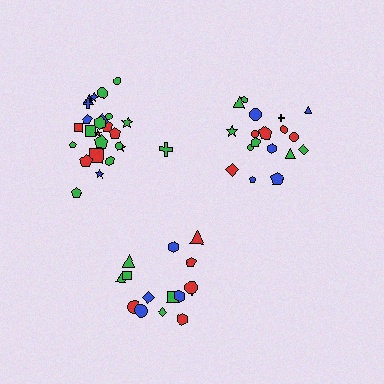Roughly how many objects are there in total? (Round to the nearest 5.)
Roughly 60 objects in total.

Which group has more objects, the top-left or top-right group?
The top-left group.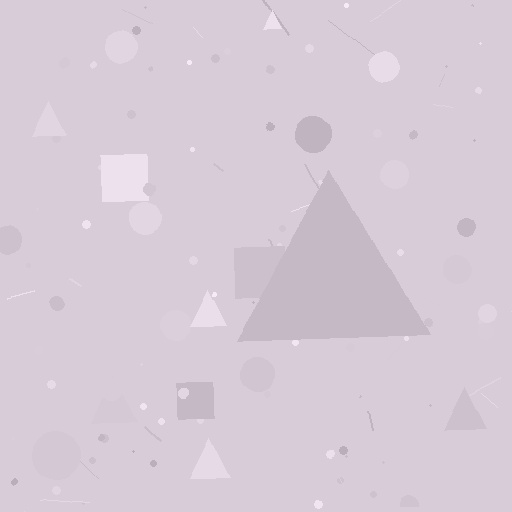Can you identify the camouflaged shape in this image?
The camouflaged shape is a triangle.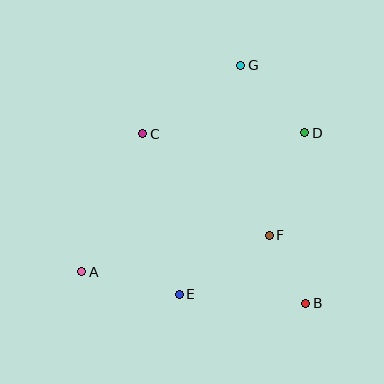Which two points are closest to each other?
Points B and F are closest to each other.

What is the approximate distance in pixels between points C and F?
The distance between C and F is approximately 162 pixels.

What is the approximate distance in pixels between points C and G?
The distance between C and G is approximately 119 pixels.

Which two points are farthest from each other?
Points A and D are farthest from each other.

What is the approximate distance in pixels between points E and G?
The distance between E and G is approximately 237 pixels.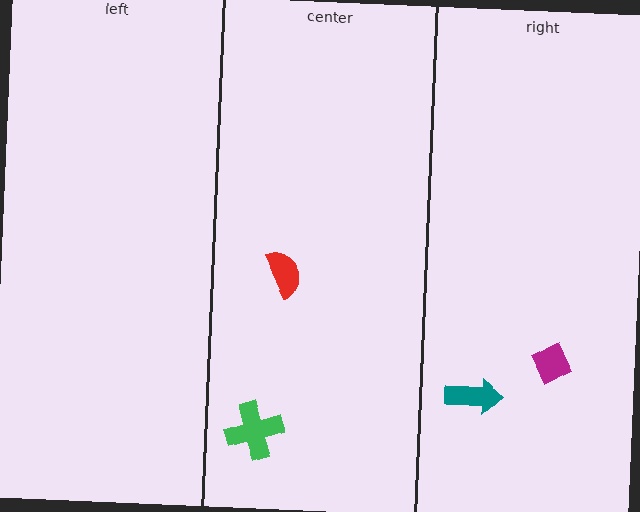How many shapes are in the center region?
2.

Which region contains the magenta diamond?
The right region.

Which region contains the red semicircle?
The center region.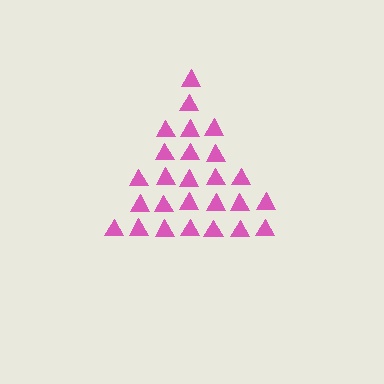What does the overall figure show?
The overall figure shows a triangle.